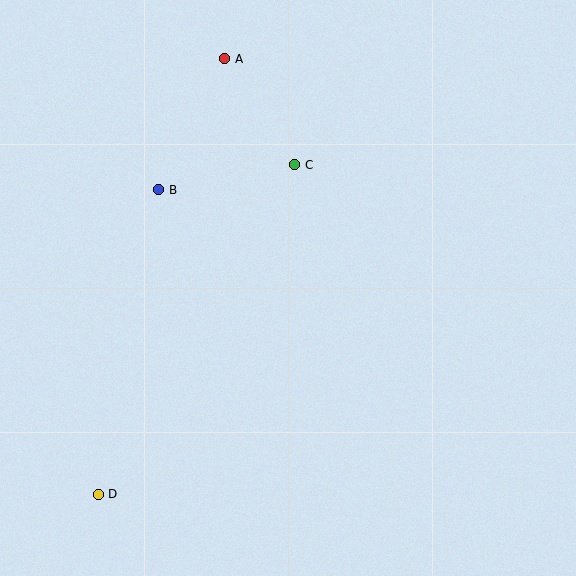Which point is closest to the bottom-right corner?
Point D is closest to the bottom-right corner.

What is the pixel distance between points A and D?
The distance between A and D is 453 pixels.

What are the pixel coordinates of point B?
Point B is at (159, 190).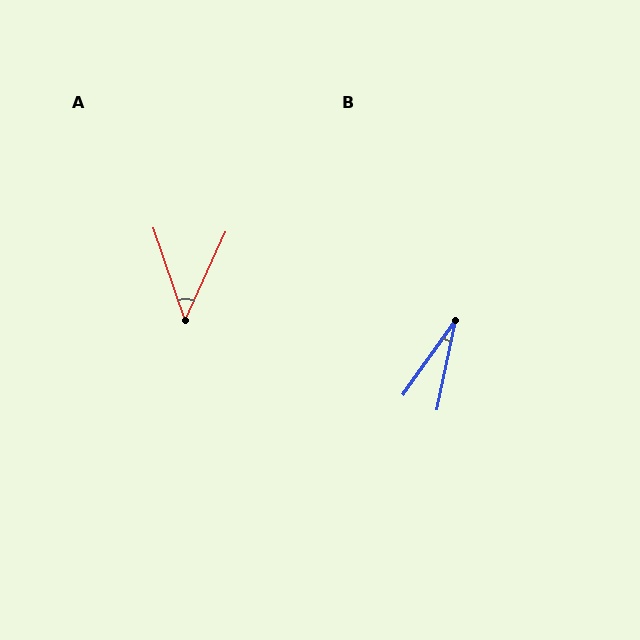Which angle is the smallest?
B, at approximately 23 degrees.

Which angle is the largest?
A, at approximately 43 degrees.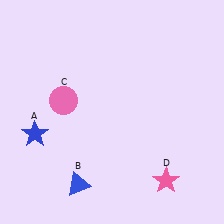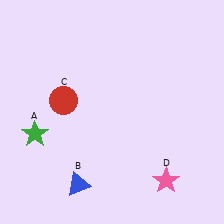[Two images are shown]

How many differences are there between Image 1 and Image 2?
There are 2 differences between the two images.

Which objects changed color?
A changed from blue to green. C changed from pink to red.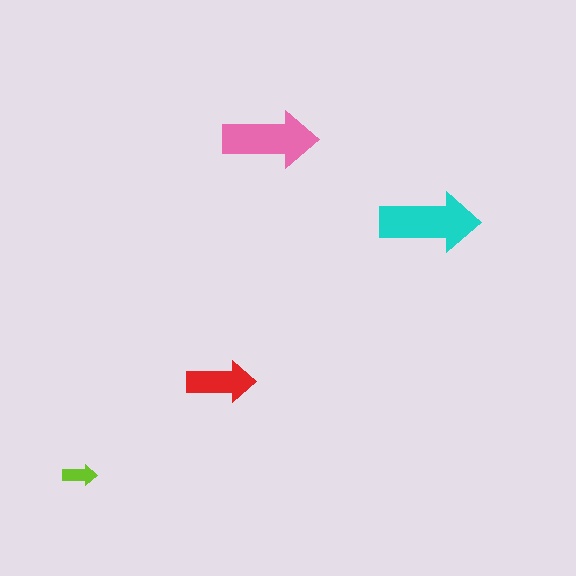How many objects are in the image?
There are 4 objects in the image.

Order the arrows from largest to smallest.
the cyan one, the pink one, the red one, the lime one.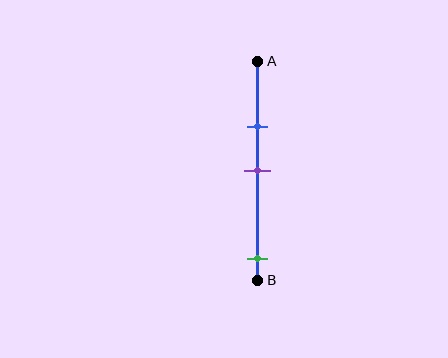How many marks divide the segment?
There are 3 marks dividing the segment.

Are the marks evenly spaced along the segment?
No, the marks are not evenly spaced.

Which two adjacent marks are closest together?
The blue and purple marks are the closest adjacent pair.